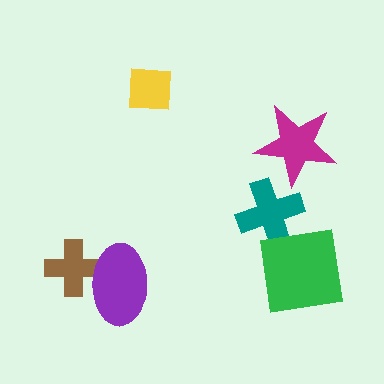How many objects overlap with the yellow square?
0 objects overlap with the yellow square.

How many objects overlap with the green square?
0 objects overlap with the green square.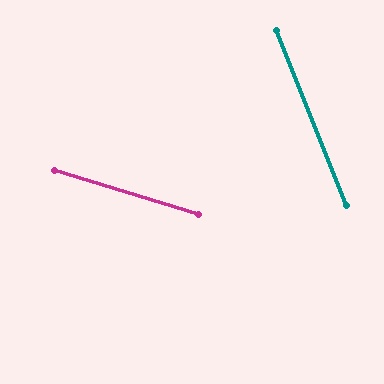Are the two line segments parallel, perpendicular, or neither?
Neither parallel nor perpendicular — they differ by about 51°.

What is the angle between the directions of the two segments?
Approximately 51 degrees.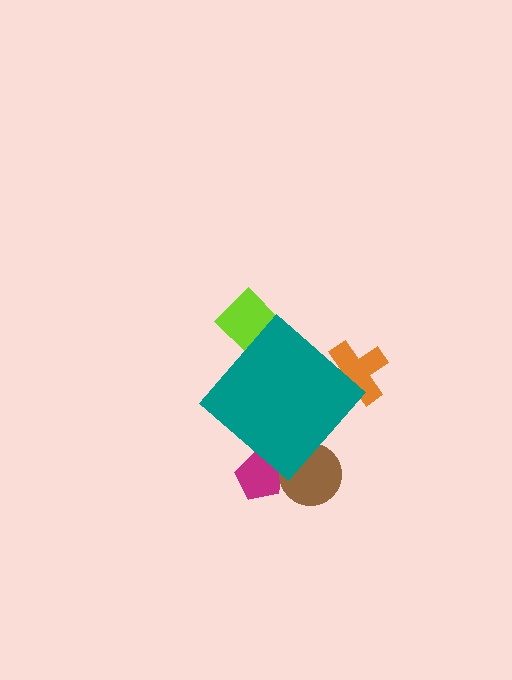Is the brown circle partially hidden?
Yes, the brown circle is partially hidden behind the teal diamond.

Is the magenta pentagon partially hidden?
Yes, the magenta pentagon is partially hidden behind the teal diamond.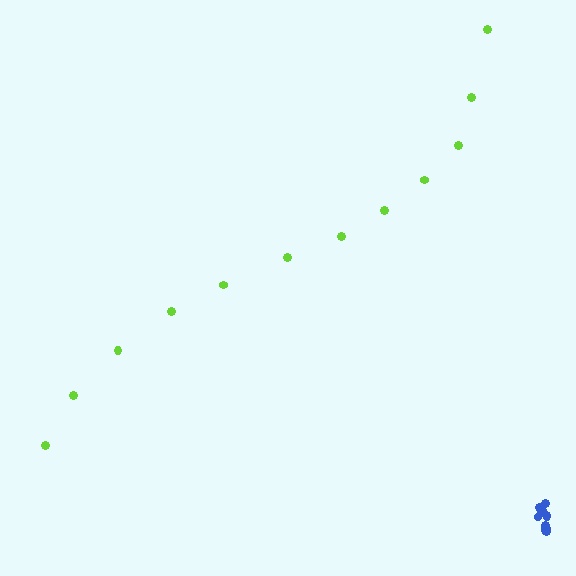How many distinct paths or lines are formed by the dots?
There are 2 distinct paths.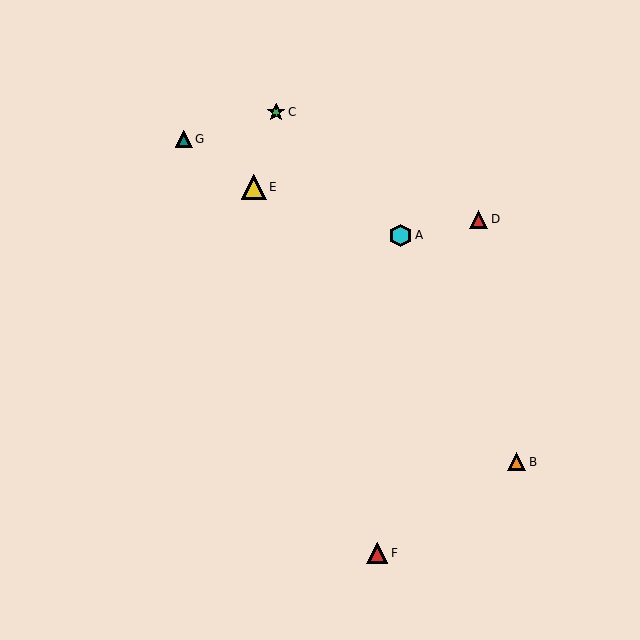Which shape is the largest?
The yellow triangle (labeled E) is the largest.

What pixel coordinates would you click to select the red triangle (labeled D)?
Click at (479, 219) to select the red triangle D.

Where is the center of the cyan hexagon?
The center of the cyan hexagon is at (401, 235).